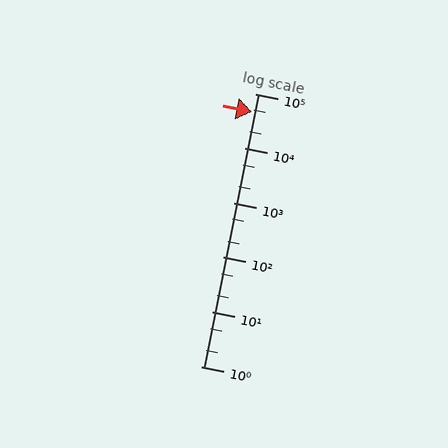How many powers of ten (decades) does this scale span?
The scale spans 5 decades, from 1 to 100000.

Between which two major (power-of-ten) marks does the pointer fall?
The pointer is between 10000 and 100000.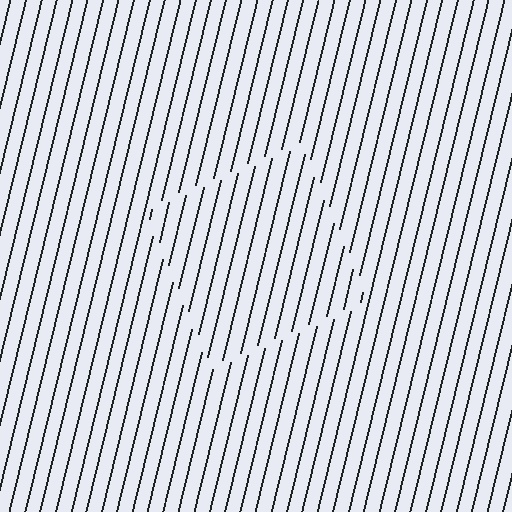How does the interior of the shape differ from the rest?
The interior of the shape contains the same grating, shifted by half a period — the contour is defined by the phase discontinuity where line-ends from the inner and outer gratings abut.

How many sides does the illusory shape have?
4 sides — the line-ends trace a square.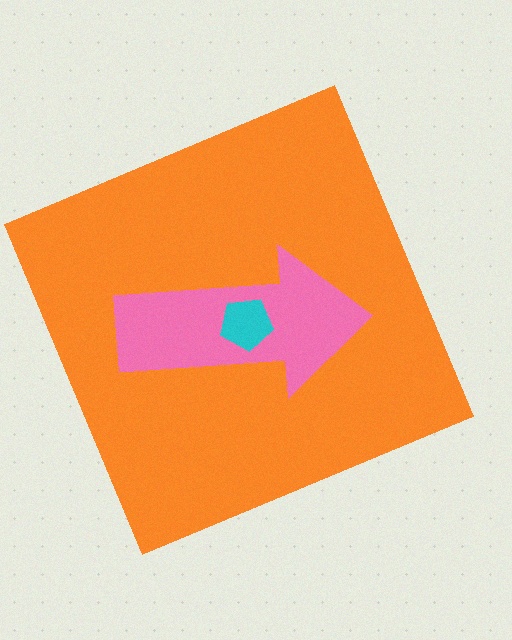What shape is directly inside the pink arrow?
The cyan pentagon.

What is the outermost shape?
The orange square.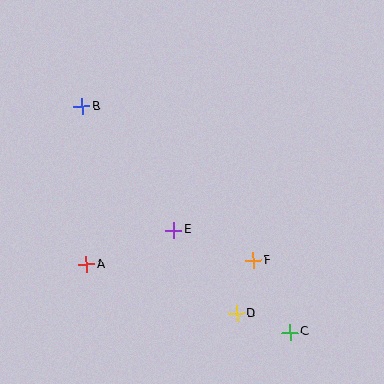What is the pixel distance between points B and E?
The distance between B and E is 154 pixels.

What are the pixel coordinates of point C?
Point C is at (290, 332).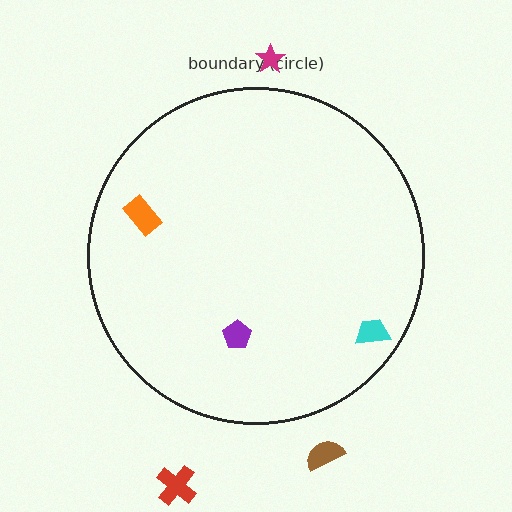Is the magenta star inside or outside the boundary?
Outside.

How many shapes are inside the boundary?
3 inside, 3 outside.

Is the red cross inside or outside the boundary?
Outside.